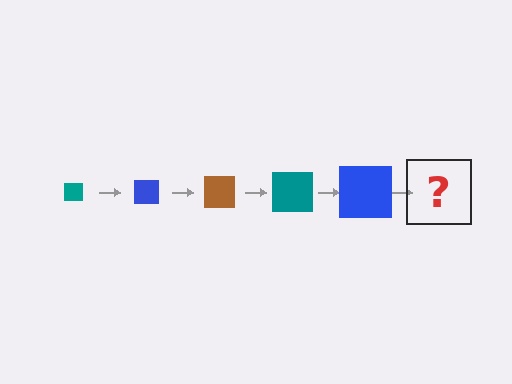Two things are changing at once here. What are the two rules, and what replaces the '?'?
The two rules are that the square grows larger each step and the color cycles through teal, blue, and brown. The '?' should be a brown square, larger than the previous one.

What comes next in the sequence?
The next element should be a brown square, larger than the previous one.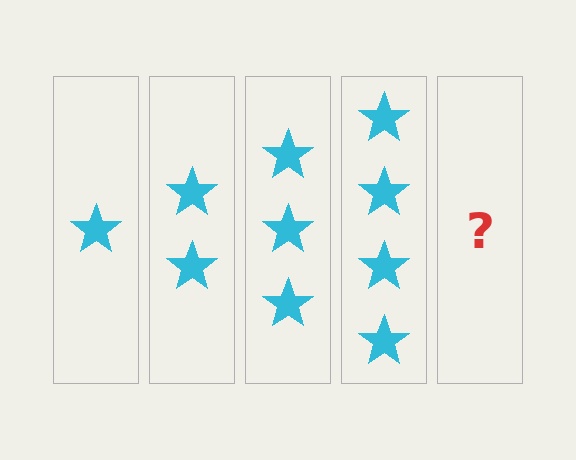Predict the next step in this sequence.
The next step is 5 stars.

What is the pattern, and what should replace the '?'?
The pattern is that each step adds one more star. The '?' should be 5 stars.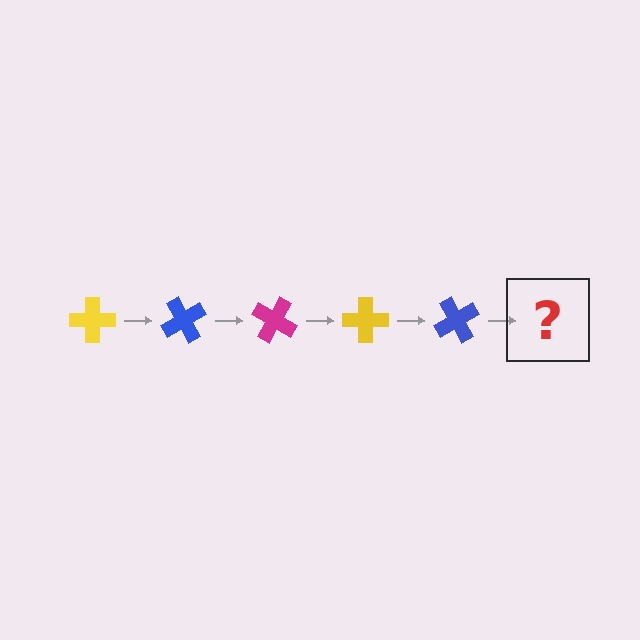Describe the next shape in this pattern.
It should be a magenta cross, rotated 300 degrees from the start.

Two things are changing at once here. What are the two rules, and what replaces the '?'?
The two rules are that it rotates 60 degrees each step and the color cycles through yellow, blue, and magenta. The '?' should be a magenta cross, rotated 300 degrees from the start.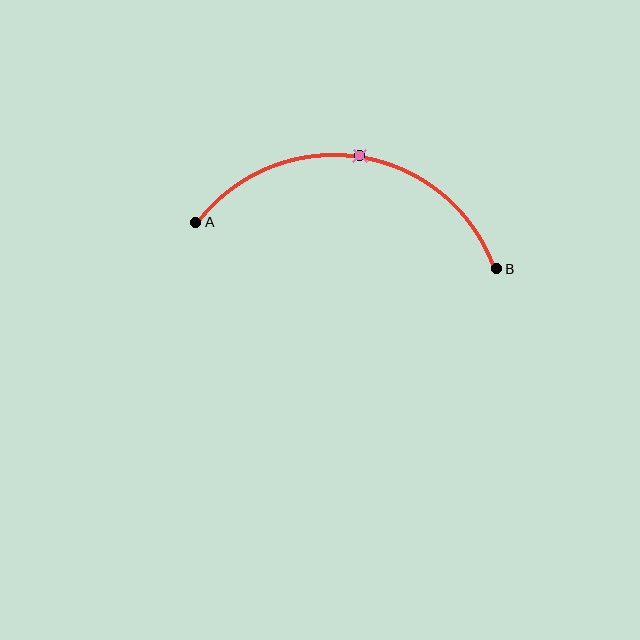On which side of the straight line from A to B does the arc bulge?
The arc bulges above the straight line connecting A and B.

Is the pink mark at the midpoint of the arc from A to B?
Yes. The pink mark lies on the arc at equal arc-length from both A and B — it is the arc midpoint.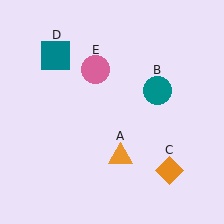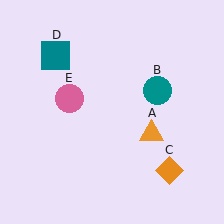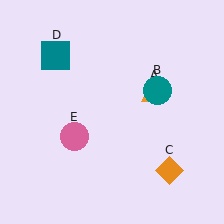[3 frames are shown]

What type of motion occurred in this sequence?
The orange triangle (object A), pink circle (object E) rotated counterclockwise around the center of the scene.